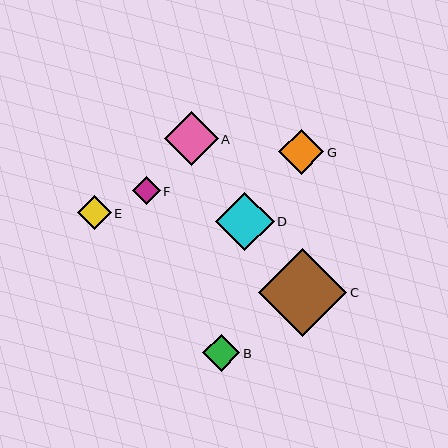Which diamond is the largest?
Diamond C is the largest with a size of approximately 88 pixels.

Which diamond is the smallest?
Diamond F is the smallest with a size of approximately 28 pixels.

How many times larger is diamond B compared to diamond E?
Diamond B is approximately 1.1 times the size of diamond E.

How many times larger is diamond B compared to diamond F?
Diamond B is approximately 1.4 times the size of diamond F.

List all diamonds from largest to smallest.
From largest to smallest: C, D, A, G, B, E, F.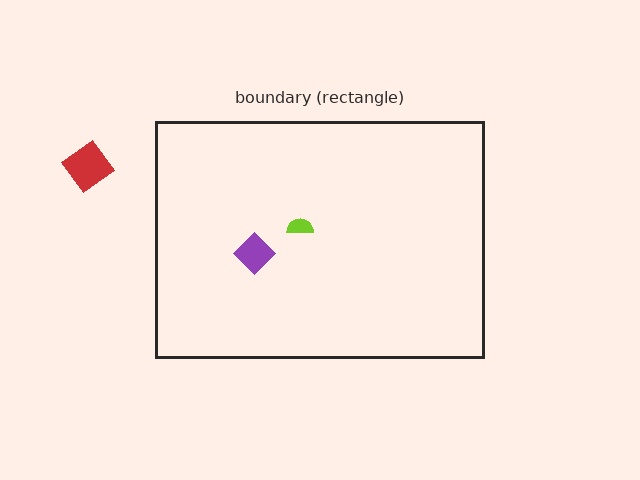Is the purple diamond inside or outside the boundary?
Inside.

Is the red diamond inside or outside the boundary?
Outside.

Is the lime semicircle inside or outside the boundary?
Inside.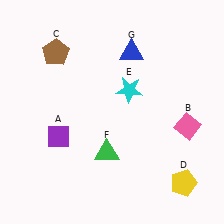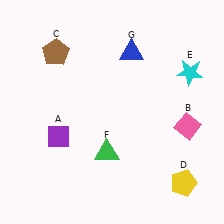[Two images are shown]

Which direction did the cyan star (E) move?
The cyan star (E) moved right.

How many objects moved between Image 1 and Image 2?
1 object moved between the two images.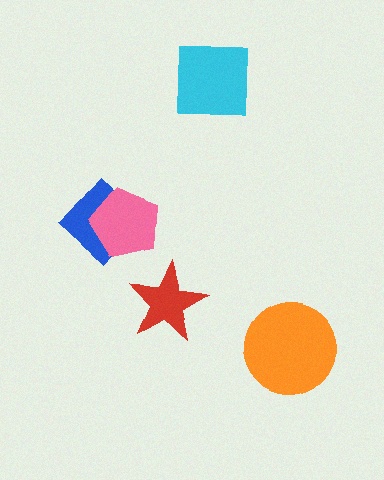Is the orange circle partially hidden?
No, no other shape covers it.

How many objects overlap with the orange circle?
0 objects overlap with the orange circle.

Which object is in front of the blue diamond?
The pink pentagon is in front of the blue diamond.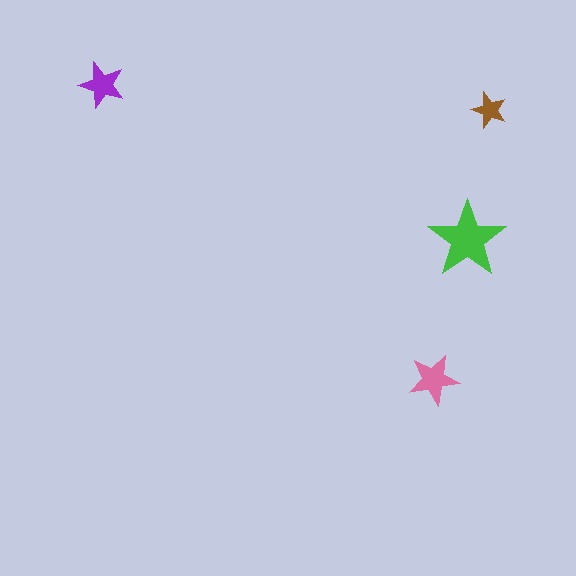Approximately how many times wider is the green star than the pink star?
About 1.5 times wider.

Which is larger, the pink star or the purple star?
The pink one.